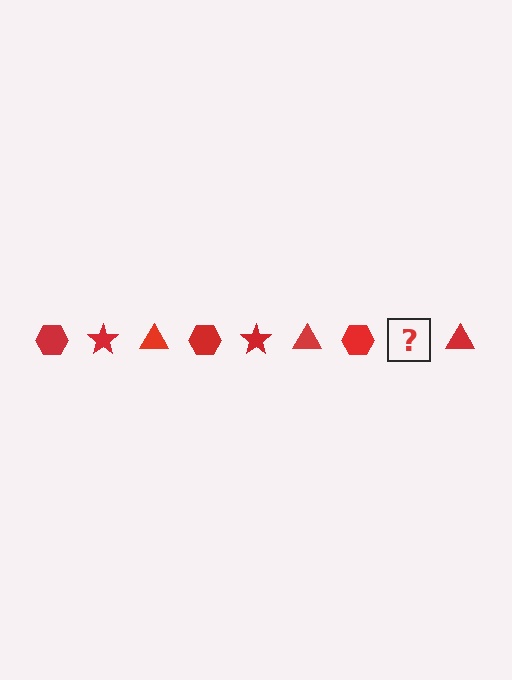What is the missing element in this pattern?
The missing element is a red star.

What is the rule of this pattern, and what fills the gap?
The rule is that the pattern cycles through hexagon, star, triangle shapes in red. The gap should be filled with a red star.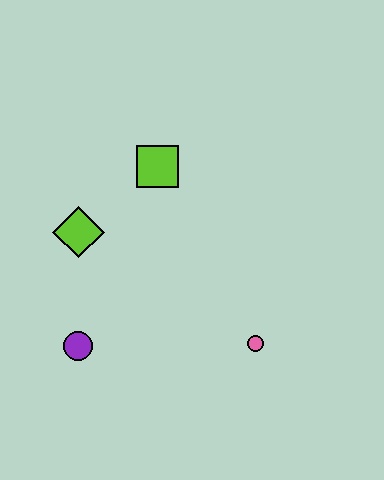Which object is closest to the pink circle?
The purple circle is closest to the pink circle.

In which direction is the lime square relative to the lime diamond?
The lime square is to the right of the lime diamond.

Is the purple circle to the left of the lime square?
Yes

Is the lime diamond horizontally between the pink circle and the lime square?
No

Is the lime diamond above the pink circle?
Yes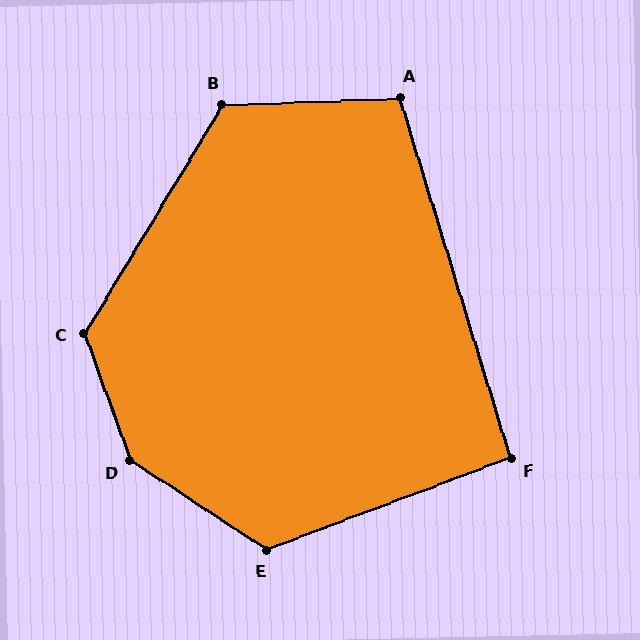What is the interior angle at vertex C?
Approximately 129 degrees (obtuse).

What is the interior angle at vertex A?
Approximately 105 degrees (obtuse).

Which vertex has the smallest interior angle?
F, at approximately 93 degrees.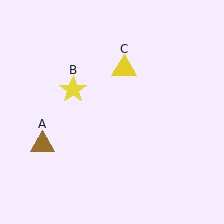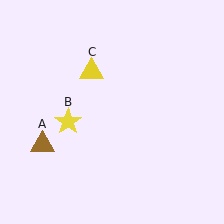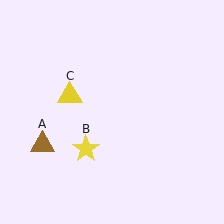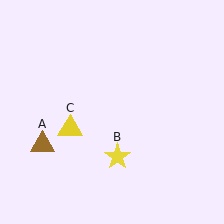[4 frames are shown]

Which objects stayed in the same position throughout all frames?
Brown triangle (object A) remained stationary.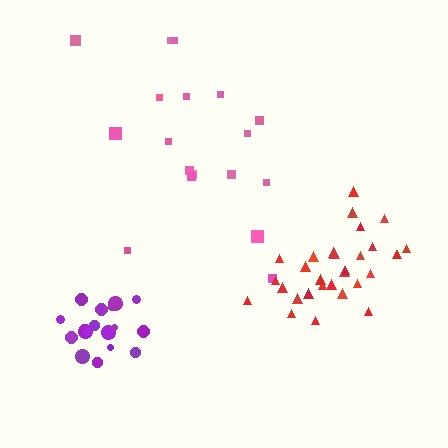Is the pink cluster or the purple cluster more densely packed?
Purple.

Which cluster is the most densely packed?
Purple.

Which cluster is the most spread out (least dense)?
Pink.